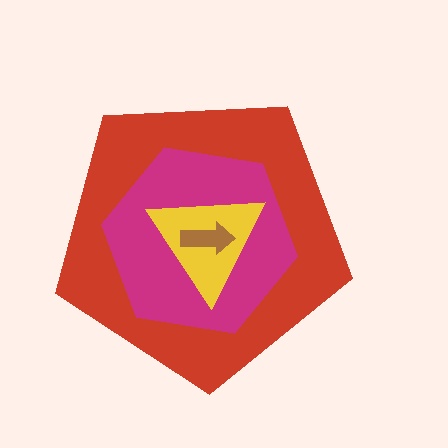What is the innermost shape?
The brown arrow.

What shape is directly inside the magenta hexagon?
The yellow triangle.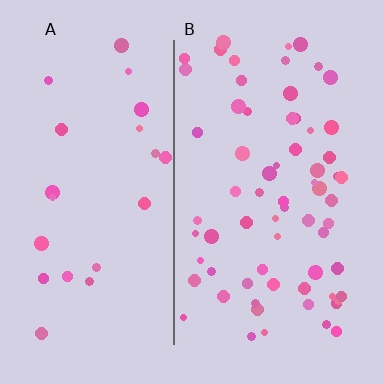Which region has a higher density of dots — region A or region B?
B (the right).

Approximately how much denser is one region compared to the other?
Approximately 3.0× — region B over region A.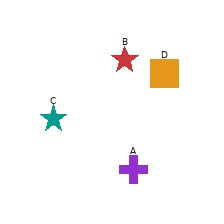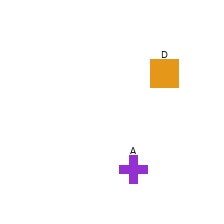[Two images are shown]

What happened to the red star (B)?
The red star (B) was removed in Image 2. It was in the top-right area of Image 1.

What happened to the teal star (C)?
The teal star (C) was removed in Image 2. It was in the bottom-left area of Image 1.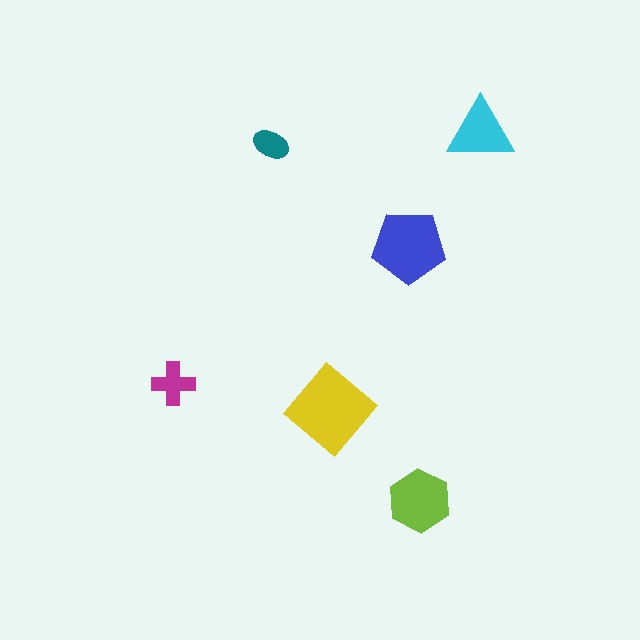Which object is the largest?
The yellow diamond.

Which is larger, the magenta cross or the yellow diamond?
The yellow diamond.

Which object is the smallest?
The teal ellipse.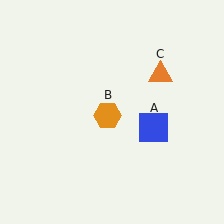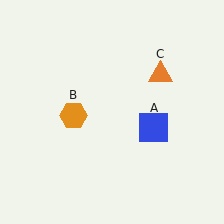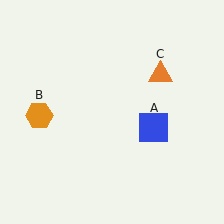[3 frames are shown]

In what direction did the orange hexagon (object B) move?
The orange hexagon (object B) moved left.